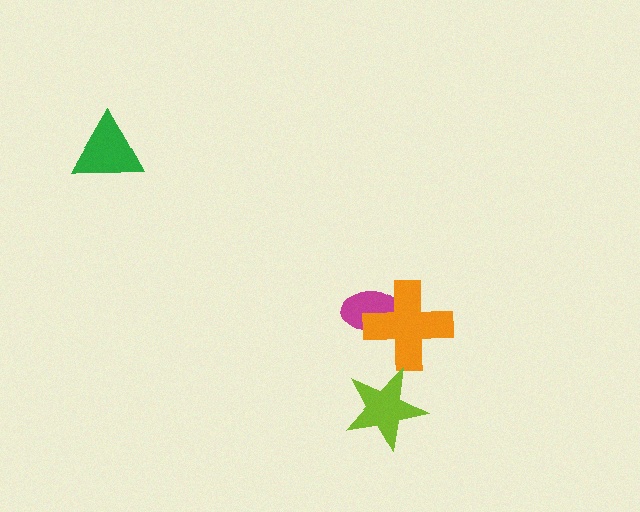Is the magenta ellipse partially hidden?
Yes, it is partially covered by another shape.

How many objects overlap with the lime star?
0 objects overlap with the lime star.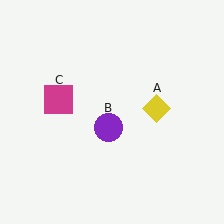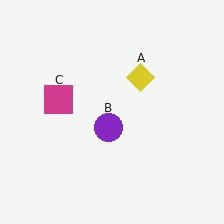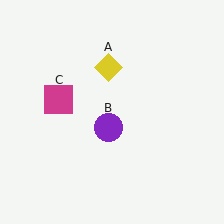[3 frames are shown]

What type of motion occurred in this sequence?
The yellow diamond (object A) rotated counterclockwise around the center of the scene.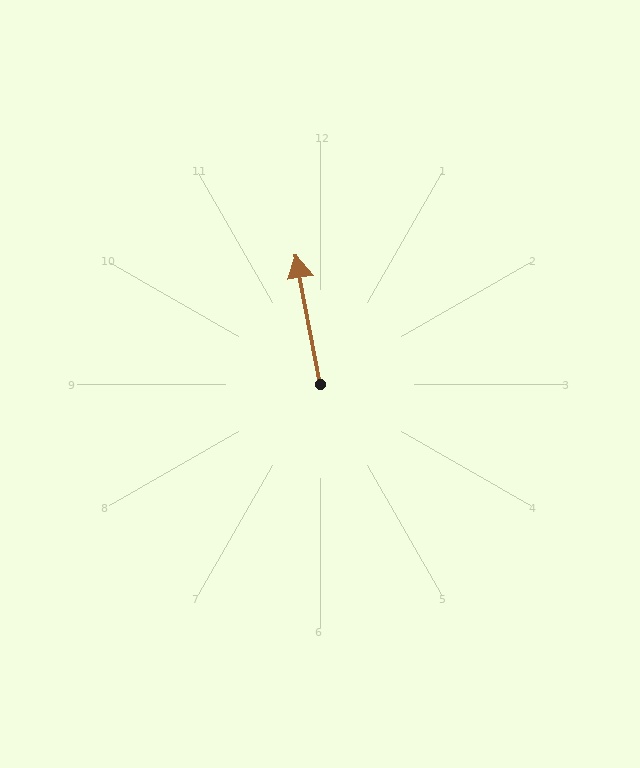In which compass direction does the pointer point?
North.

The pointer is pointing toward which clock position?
Roughly 12 o'clock.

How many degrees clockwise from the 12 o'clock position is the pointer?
Approximately 349 degrees.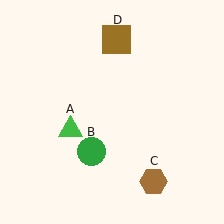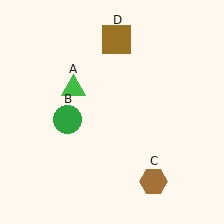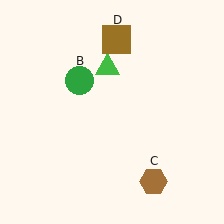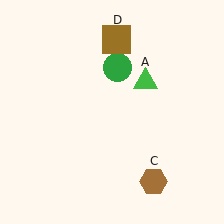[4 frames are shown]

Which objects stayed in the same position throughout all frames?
Brown hexagon (object C) and brown square (object D) remained stationary.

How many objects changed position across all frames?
2 objects changed position: green triangle (object A), green circle (object B).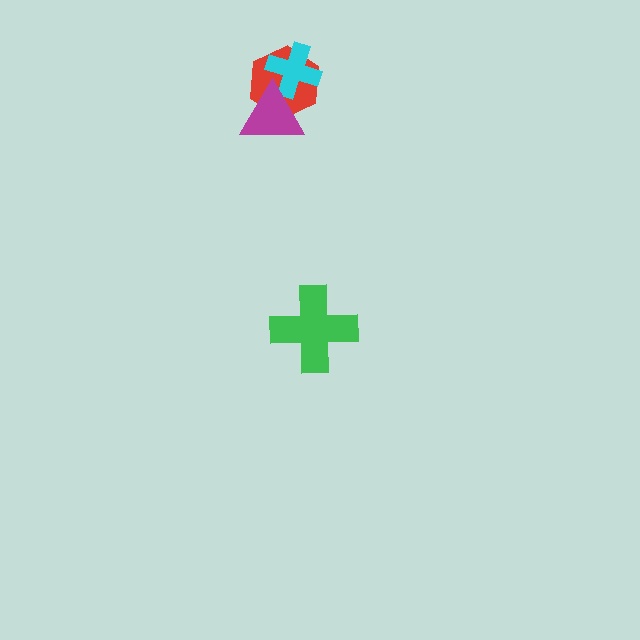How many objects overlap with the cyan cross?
2 objects overlap with the cyan cross.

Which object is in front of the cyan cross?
The magenta triangle is in front of the cyan cross.